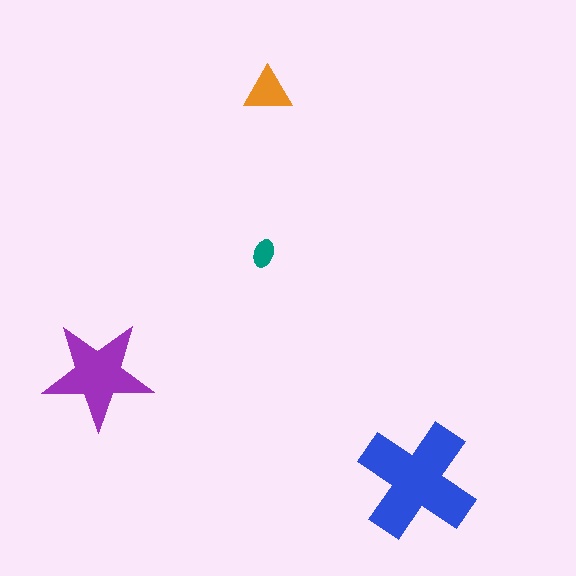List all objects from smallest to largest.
The teal ellipse, the orange triangle, the purple star, the blue cross.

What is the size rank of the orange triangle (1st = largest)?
3rd.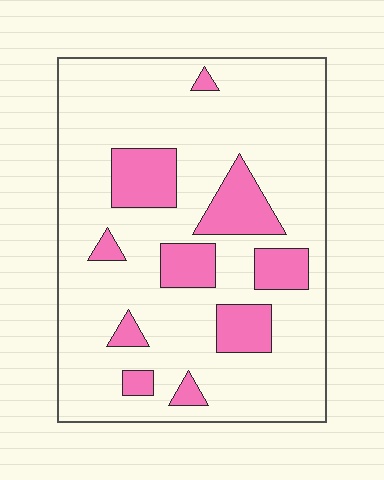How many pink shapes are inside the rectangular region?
10.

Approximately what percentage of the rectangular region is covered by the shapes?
Approximately 20%.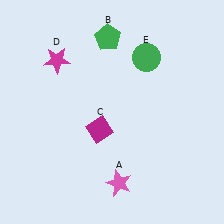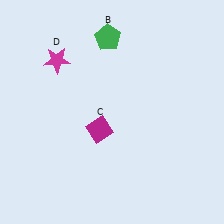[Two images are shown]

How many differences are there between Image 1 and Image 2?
There are 2 differences between the two images.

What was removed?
The pink star (A), the green circle (E) were removed in Image 2.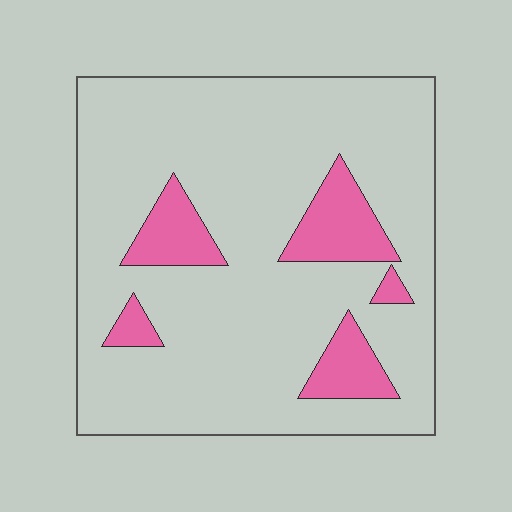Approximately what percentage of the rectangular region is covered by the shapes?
Approximately 15%.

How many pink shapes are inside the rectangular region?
5.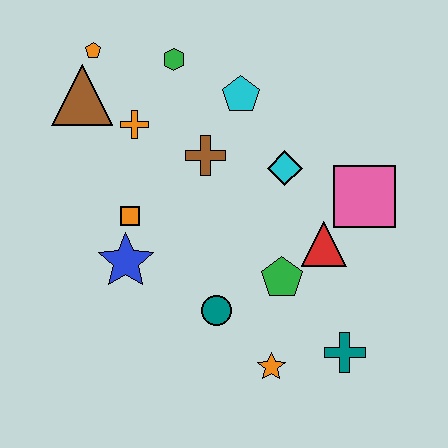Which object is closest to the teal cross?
The orange star is closest to the teal cross.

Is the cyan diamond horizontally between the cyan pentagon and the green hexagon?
No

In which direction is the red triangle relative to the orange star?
The red triangle is above the orange star.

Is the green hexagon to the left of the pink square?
Yes